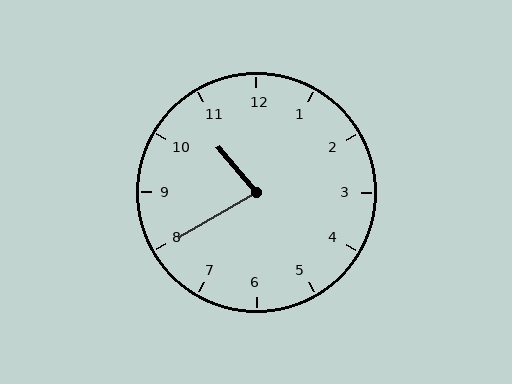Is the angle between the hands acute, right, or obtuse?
It is acute.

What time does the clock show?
10:40.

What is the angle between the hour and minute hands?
Approximately 80 degrees.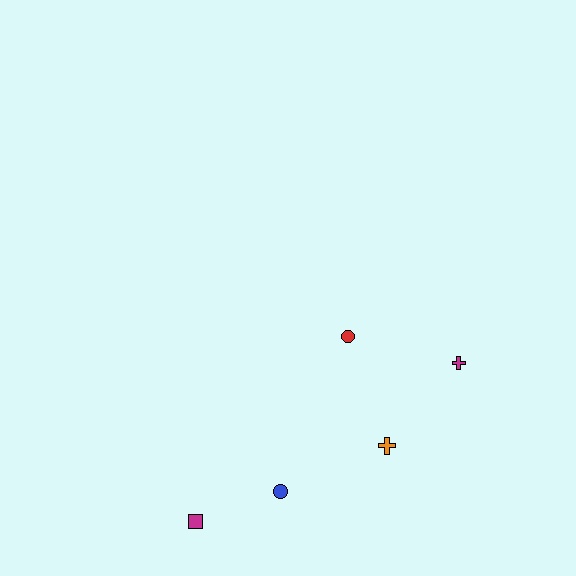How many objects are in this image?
There are 5 objects.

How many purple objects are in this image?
There are no purple objects.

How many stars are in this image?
There are no stars.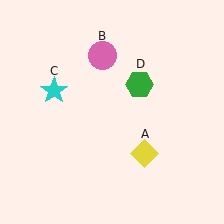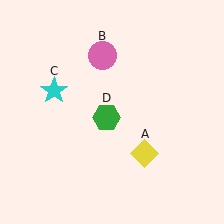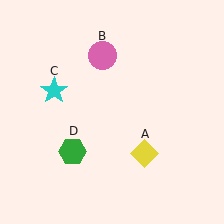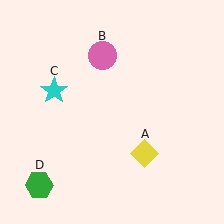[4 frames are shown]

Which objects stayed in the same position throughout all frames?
Yellow diamond (object A) and pink circle (object B) and cyan star (object C) remained stationary.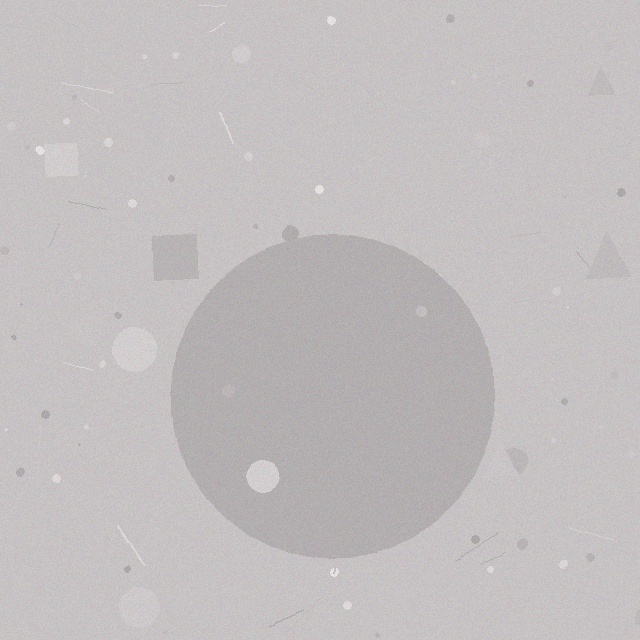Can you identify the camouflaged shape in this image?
The camouflaged shape is a circle.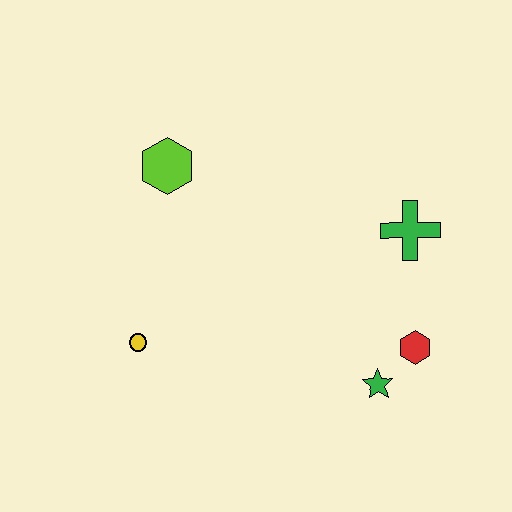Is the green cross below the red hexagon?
No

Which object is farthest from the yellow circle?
The green cross is farthest from the yellow circle.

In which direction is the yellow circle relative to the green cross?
The yellow circle is to the left of the green cross.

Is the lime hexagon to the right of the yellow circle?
Yes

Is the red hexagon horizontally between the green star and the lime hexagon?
No